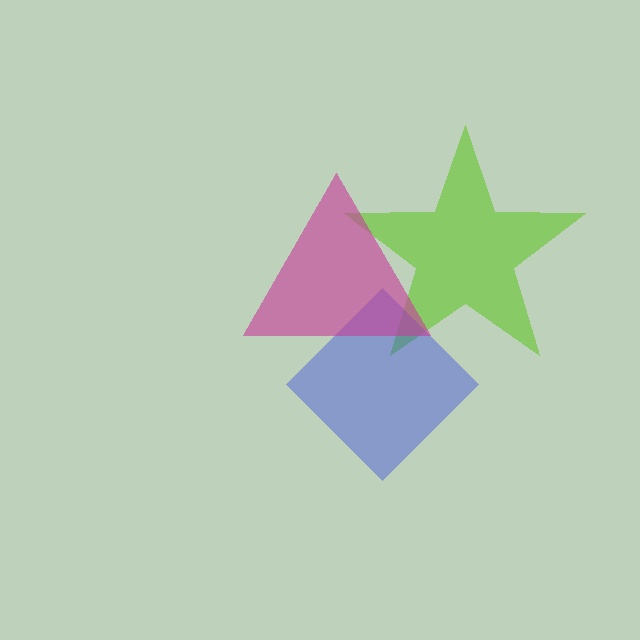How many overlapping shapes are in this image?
There are 3 overlapping shapes in the image.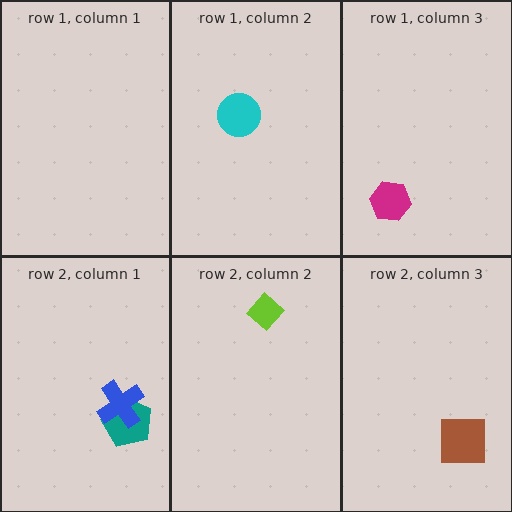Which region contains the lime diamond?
The row 2, column 2 region.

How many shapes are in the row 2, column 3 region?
1.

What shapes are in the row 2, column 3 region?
The brown square.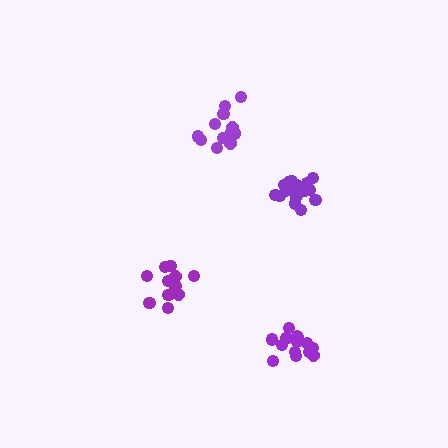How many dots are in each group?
Group 1: 14 dots, Group 2: 15 dots, Group 3: 18 dots, Group 4: 12 dots (59 total).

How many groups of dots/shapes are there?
There are 4 groups.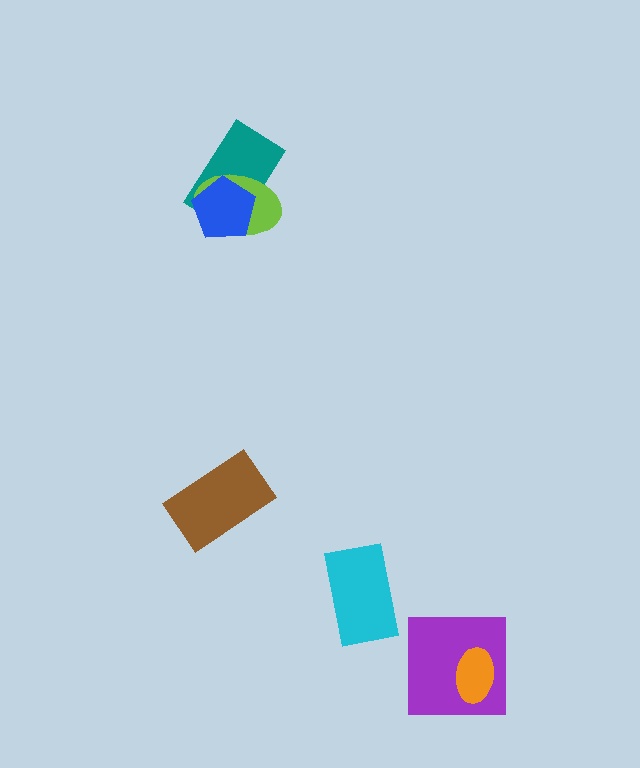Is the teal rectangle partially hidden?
Yes, it is partially covered by another shape.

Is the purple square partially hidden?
Yes, it is partially covered by another shape.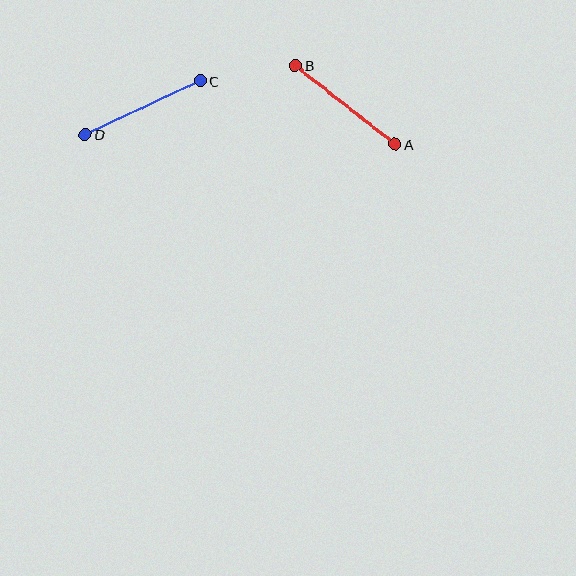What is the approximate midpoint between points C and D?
The midpoint is at approximately (143, 108) pixels.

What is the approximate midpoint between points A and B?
The midpoint is at approximately (345, 105) pixels.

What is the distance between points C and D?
The distance is approximately 127 pixels.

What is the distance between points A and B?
The distance is approximately 127 pixels.